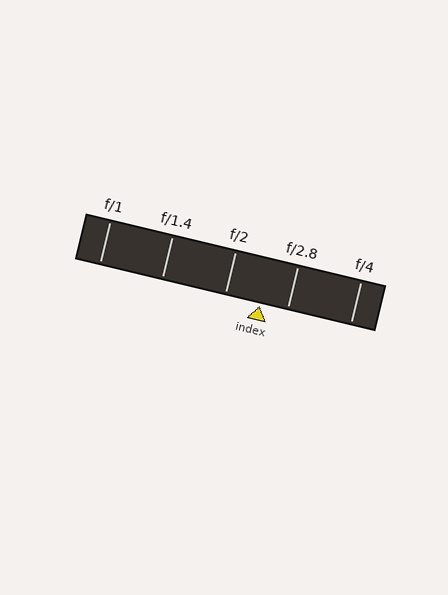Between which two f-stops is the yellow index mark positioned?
The index mark is between f/2 and f/2.8.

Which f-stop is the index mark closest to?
The index mark is closest to f/2.8.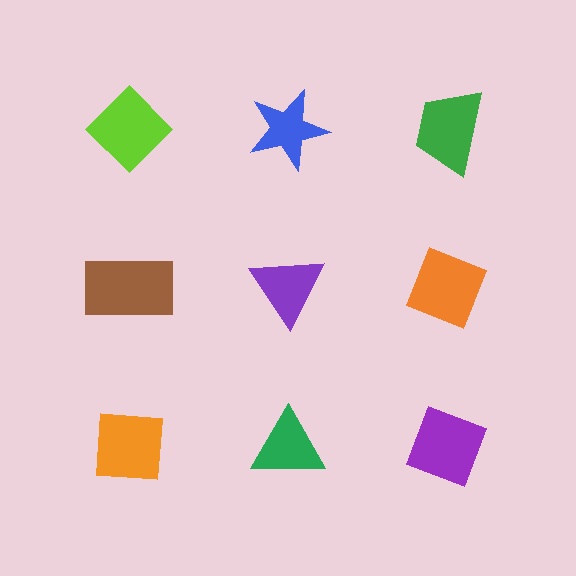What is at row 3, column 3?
A purple diamond.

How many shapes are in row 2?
3 shapes.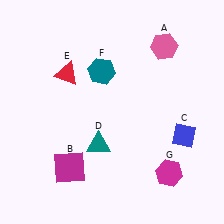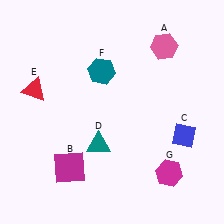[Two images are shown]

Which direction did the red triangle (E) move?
The red triangle (E) moved left.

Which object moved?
The red triangle (E) moved left.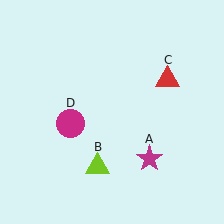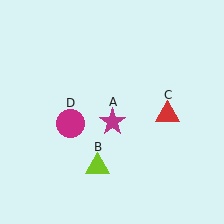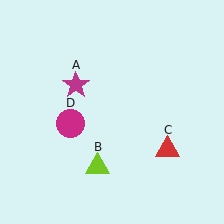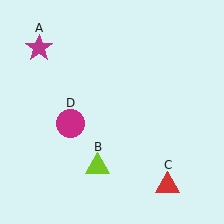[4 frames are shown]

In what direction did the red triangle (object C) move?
The red triangle (object C) moved down.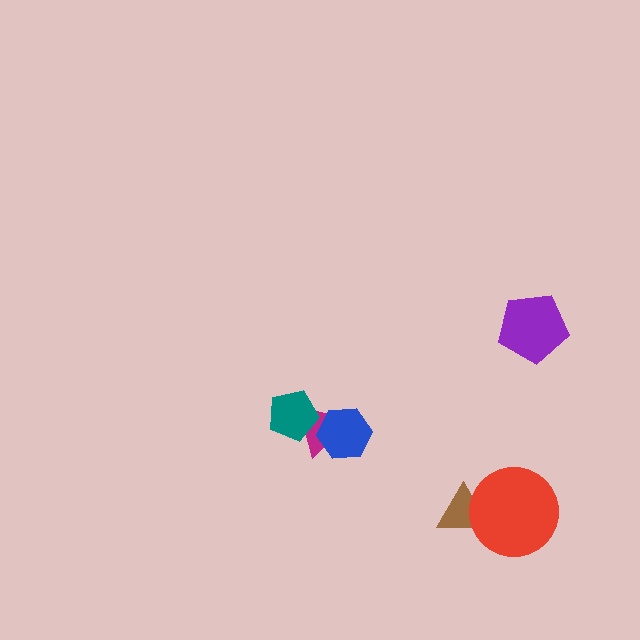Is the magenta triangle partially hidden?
Yes, it is partially covered by another shape.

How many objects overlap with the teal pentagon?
1 object overlaps with the teal pentagon.